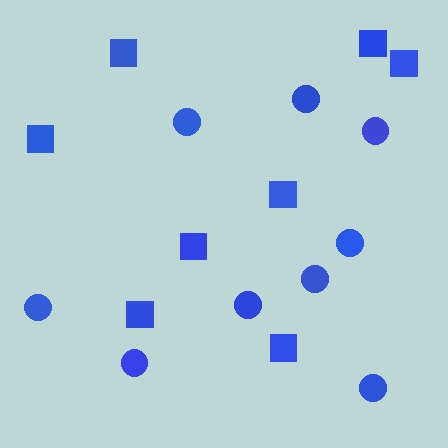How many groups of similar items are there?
There are 2 groups: one group of circles (9) and one group of squares (8).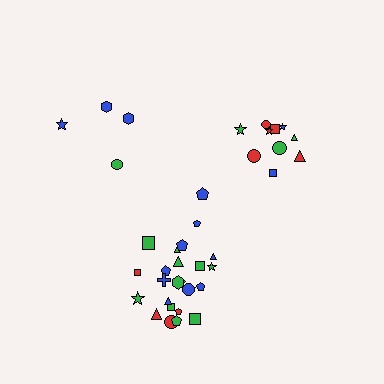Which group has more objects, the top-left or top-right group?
The top-right group.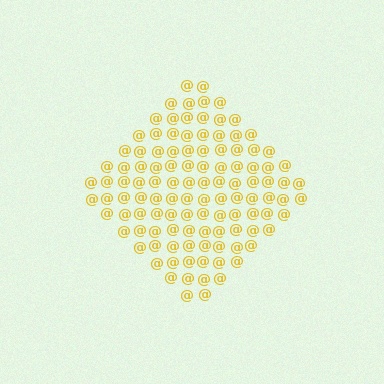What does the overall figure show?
The overall figure shows a diamond.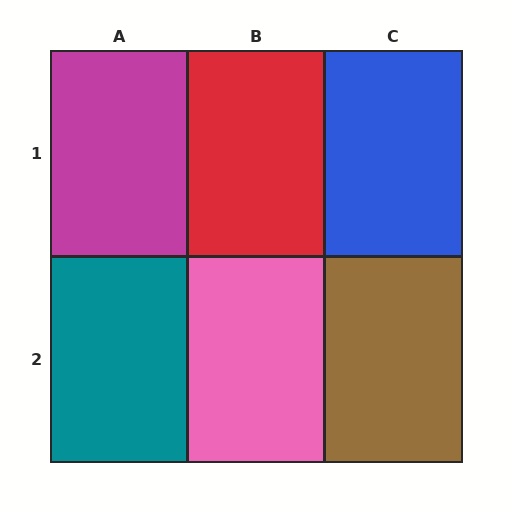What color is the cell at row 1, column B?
Red.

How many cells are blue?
1 cell is blue.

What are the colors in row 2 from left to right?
Teal, pink, brown.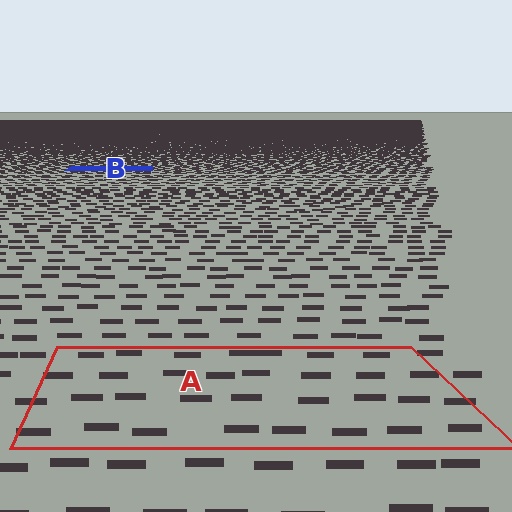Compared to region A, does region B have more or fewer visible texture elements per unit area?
Region B has more texture elements per unit area — they are packed more densely because it is farther away.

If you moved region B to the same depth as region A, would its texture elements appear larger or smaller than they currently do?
They would appear larger. At a closer depth, the same texture elements are projected at a bigger on-screen size.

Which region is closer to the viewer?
Region A is closer. The texture elements there are larger and more spread out.